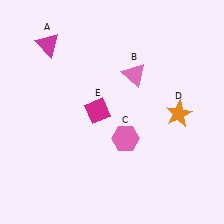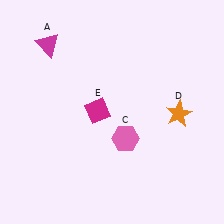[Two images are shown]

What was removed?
The pink triangle (B) was removed in Image 2.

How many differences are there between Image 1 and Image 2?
There is 1 difference between the two images.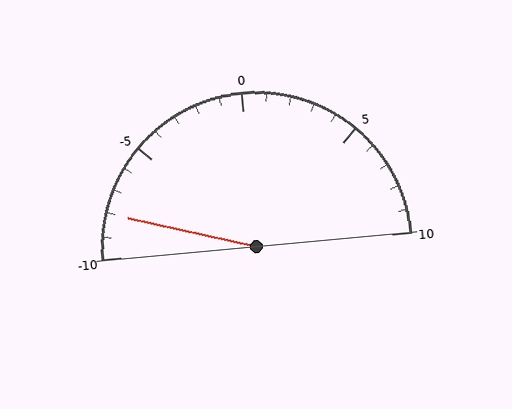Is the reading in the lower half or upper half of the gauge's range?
The reading is in the lower half of the range (-10 to 10).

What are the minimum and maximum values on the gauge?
The gauge ranges from -10 to 10.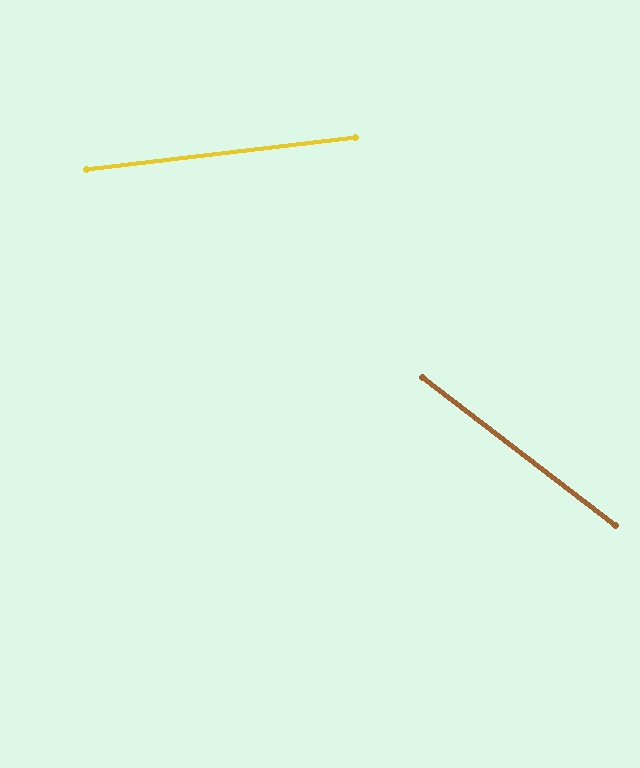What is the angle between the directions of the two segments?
Approximately 44 degrees.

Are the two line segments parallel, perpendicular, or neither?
Neither parallel nor perpendicular — they differ by about 44°.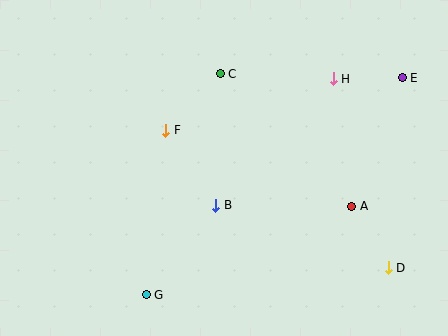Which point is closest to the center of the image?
Point B at (216, 205) is closest to the center.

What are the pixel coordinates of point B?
Point B is at (216, 205).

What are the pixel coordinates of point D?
Point D is at (388, 268).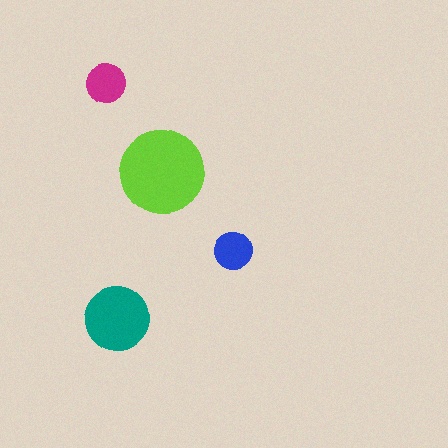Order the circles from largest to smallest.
the lime one, the teal one, the magenta one, the blue one.